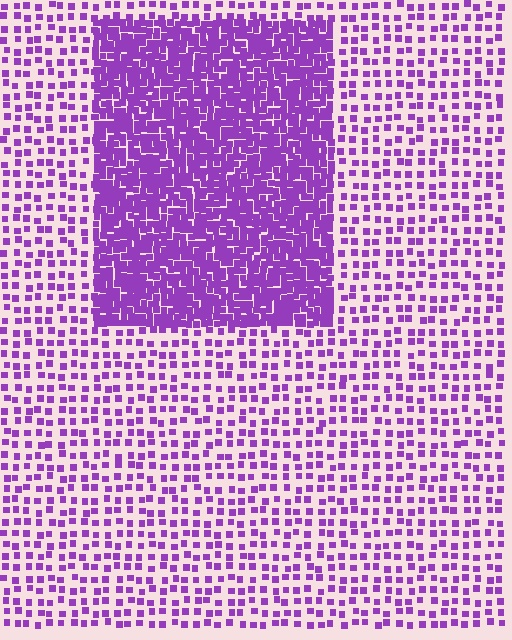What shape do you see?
I see a rectangle.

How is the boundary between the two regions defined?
The boundary is defined by a change in element density (approximately 2.8x ratio). All elements are the same color, size, and shape.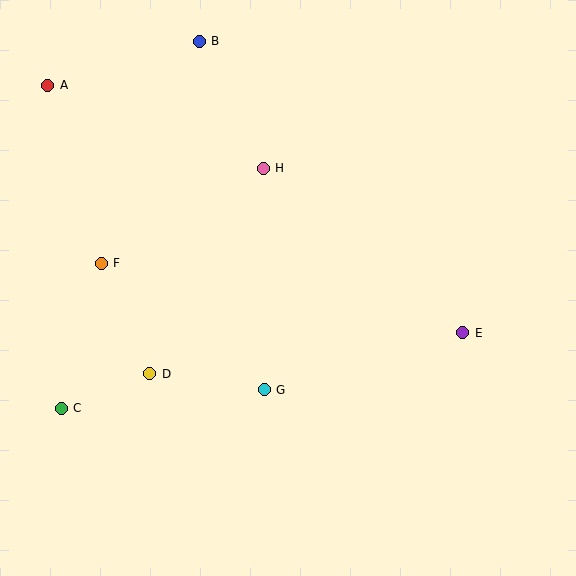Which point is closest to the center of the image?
Point G at (264, 390) is closest to the center.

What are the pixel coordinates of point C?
Point C is at (61, 408).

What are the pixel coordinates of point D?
Point D is at (150, 374).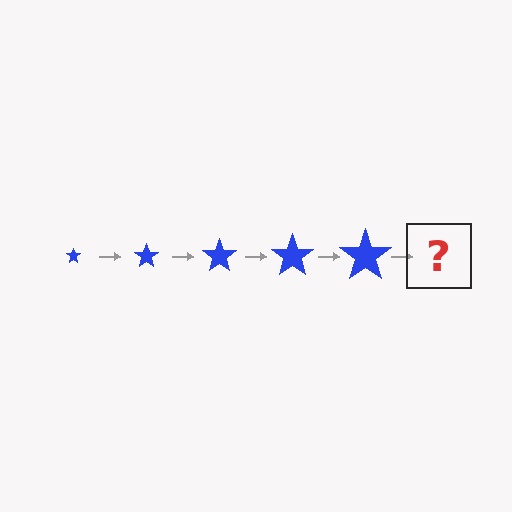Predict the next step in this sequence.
The next step is a blue star, larger than the previous one.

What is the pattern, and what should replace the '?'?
The pattern is that the star gets progressively larger each step. The '?' should be a blue star, larger than the previous one.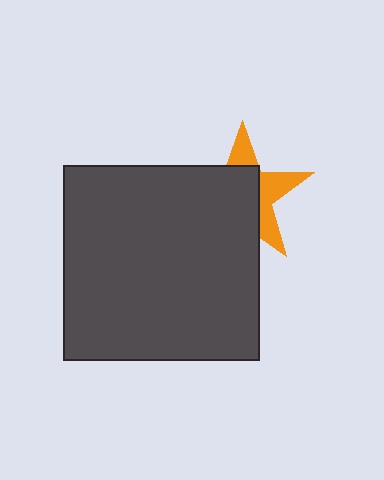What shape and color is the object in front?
The object in front is a dark gray square.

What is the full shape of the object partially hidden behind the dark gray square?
The partially hidden object is an orange star.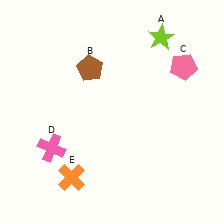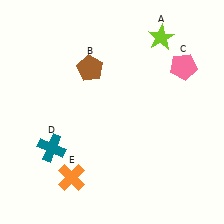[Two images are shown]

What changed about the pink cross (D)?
In Image 1, D is pink. In Image 2, it changed to teal.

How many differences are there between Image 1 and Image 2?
There is 1 difference between the two images.